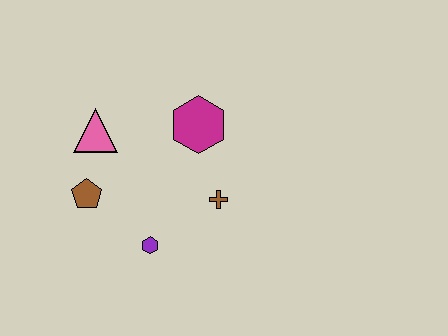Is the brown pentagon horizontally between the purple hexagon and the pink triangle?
No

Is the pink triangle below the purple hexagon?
No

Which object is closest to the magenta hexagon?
The brown cross is closest to the magenta hexagon.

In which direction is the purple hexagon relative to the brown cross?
The purple hexagon is to the left of the brown cross.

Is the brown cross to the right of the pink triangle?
Yes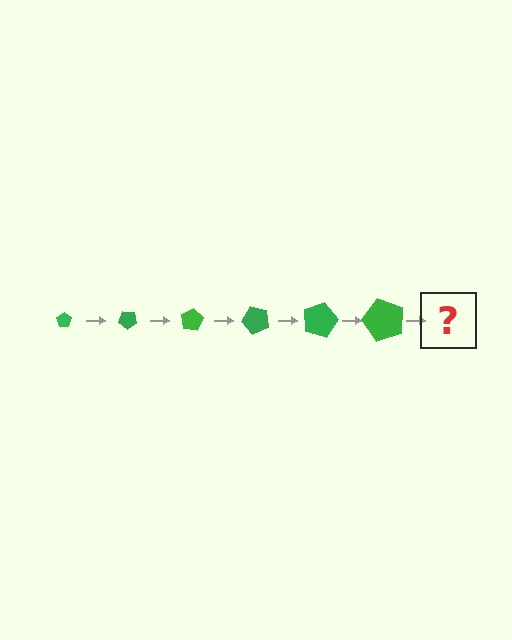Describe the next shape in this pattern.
It should be a pentagon, larger than the previous one and rotated 240 degrees from the start.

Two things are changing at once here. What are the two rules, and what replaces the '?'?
The two rules are that the pentagon grows larger each step and it rotates 40 degrees each step. The '?' should be a pentagon, larger than the previous one and rotated 240 degrees from the start.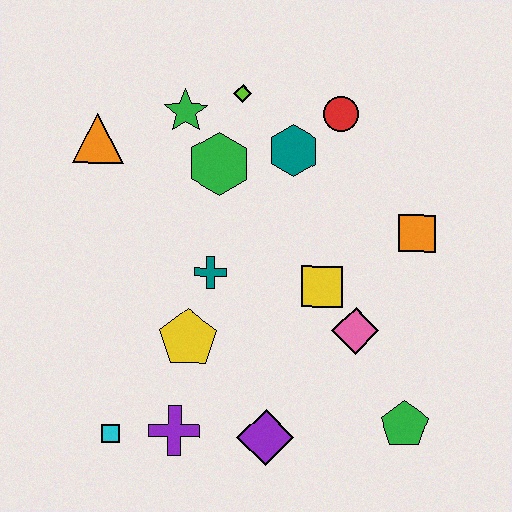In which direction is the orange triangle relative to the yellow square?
The orange triangle is to the left of the yellow square.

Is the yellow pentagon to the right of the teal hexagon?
No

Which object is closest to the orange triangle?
The green star is closest to the orange triangle.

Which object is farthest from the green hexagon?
The green pentagon is farthest from the green hexagon.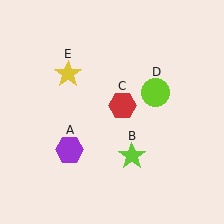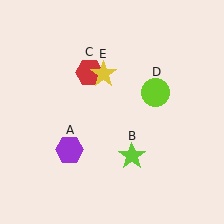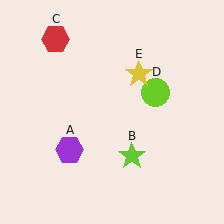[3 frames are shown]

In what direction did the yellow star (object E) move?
The yellow star (object E) moved right.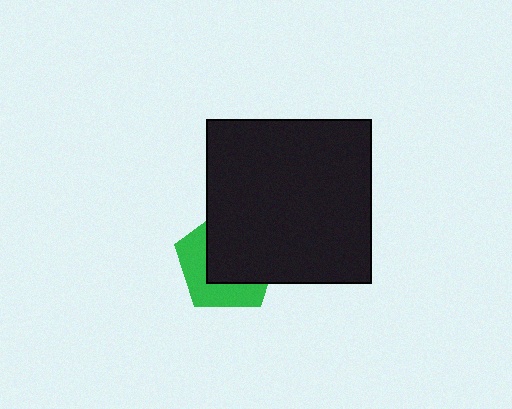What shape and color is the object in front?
The object in front is a black square.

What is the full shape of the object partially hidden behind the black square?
The partially hidden object is a green pentagon.